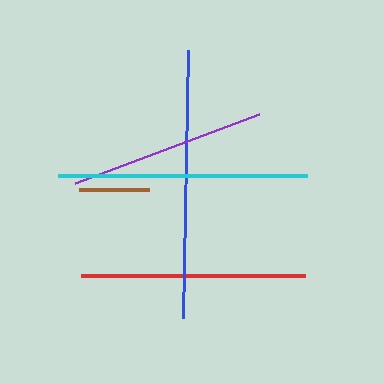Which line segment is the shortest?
The brown line is the shortest at approximately 70 pixels.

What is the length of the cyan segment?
The cyan segment is approximately 249 pixels long.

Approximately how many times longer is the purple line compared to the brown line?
The purple line is approximately 2.8 times the length of the brown line.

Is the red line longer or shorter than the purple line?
The red line is longer than the purple line.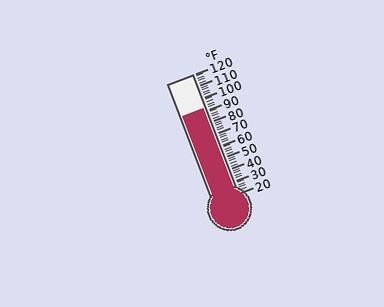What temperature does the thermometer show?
The thermometer shows approximately 92°F.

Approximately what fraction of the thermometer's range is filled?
The thermometer is filled to approximately 70% of its range.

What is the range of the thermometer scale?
The thermometer scale ranges from 20°F to 120°F.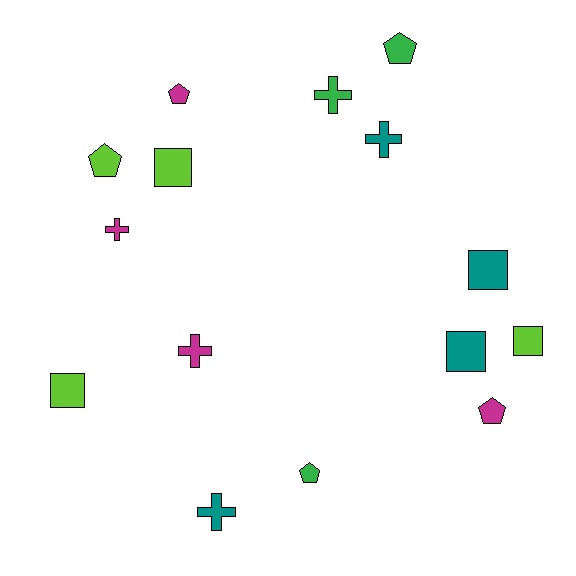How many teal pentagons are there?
There are no teal pentagons.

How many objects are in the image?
There are 15 objects.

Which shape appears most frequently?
Pentagon, with 5 objects.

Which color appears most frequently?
Magenta, with 4 objects.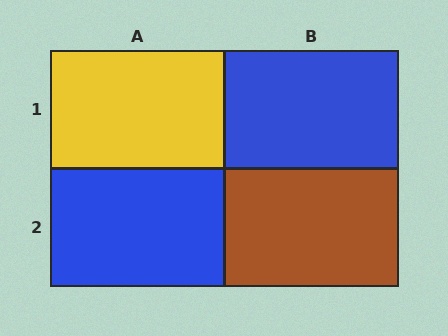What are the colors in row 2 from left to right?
Blue, brown.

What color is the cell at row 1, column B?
Blue.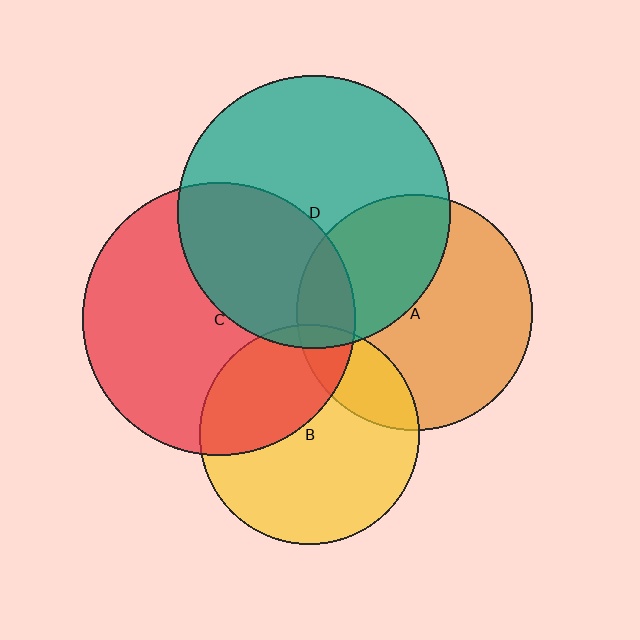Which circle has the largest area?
Circle D (teal).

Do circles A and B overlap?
Yes.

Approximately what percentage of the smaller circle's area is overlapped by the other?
Approximately 20%.